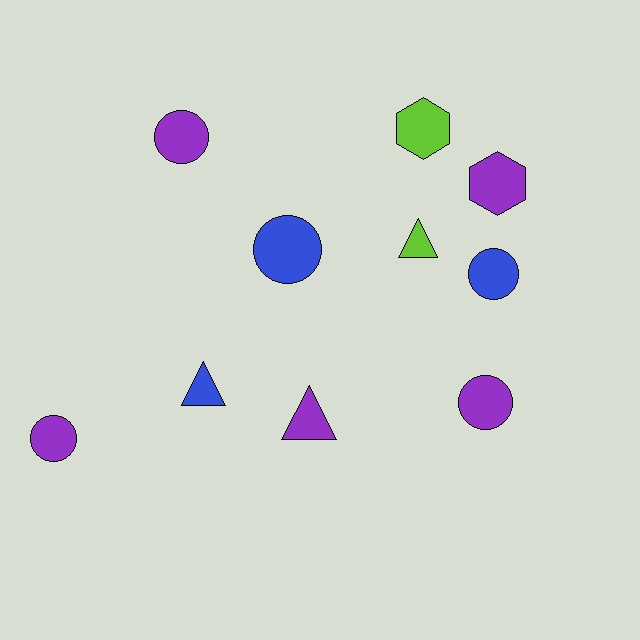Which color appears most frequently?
Purple, with 5 objects.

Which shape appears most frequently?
Circle, with 5 objects.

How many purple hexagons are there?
There is 1 purple hexagon.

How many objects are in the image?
There are 10 objects.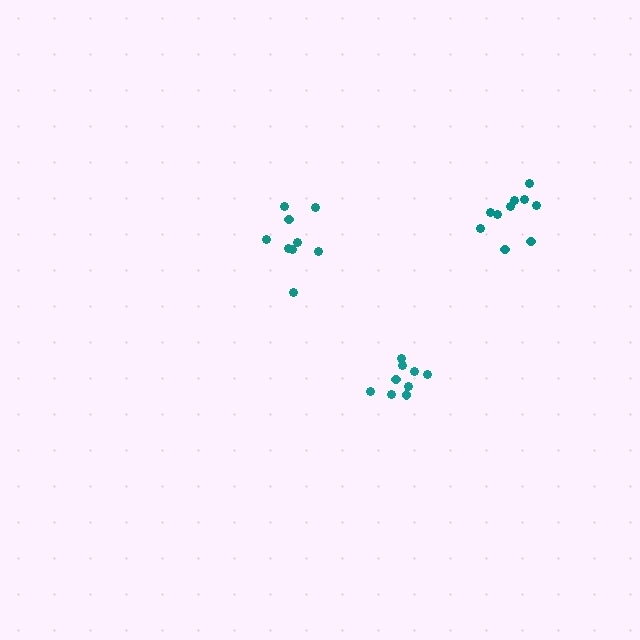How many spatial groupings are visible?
There are 3 spatial groupings.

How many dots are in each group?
Group 1: 9 dots, Group 2: 9 dots, Group 3: 10 dots (28 total).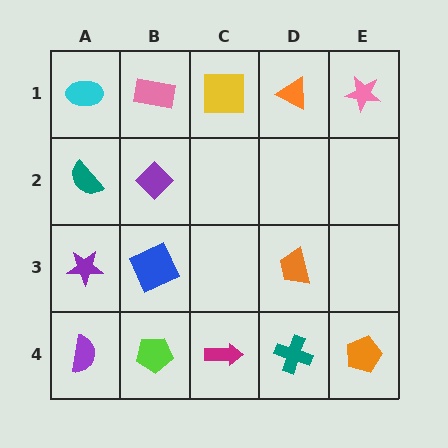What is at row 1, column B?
A pink rectangle.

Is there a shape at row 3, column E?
No, that cell is empty.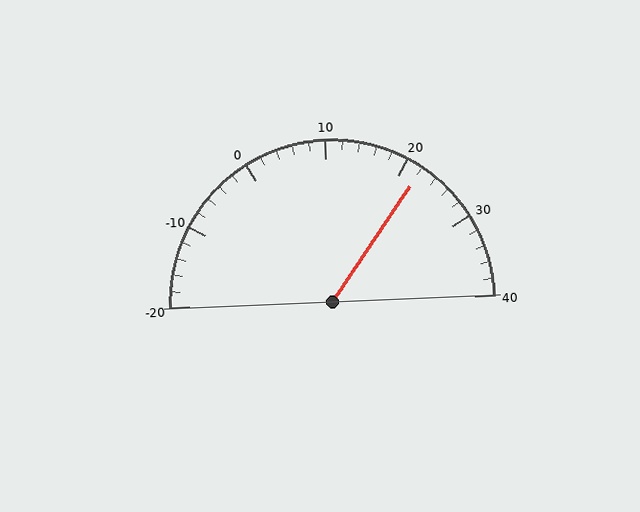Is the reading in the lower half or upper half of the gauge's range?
The reading is in the upper half of the range (-20 to 40).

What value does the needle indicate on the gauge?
The needle indicates approximately 22.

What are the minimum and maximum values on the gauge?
The gauge ranges from -20 to 40.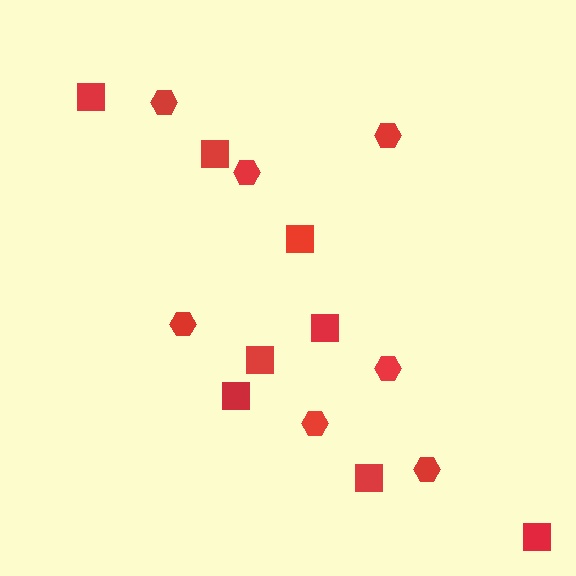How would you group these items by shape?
There are 2 groups: one group of squares (8) and one group of hexagons (7).